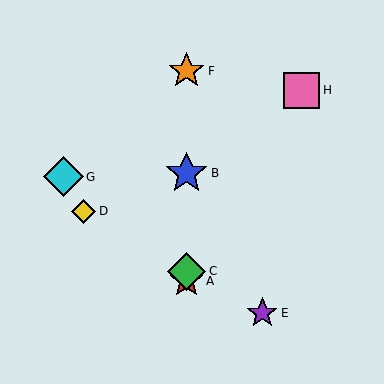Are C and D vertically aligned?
No, C is at x≈186 and D is at x≈84.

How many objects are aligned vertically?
4 objects (A, B, C, F) are aligned vertically.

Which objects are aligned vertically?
Objects A, B, C, F are aligned vertically.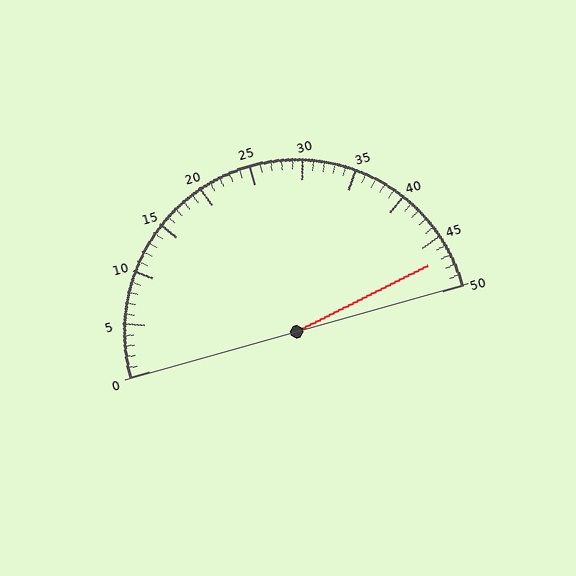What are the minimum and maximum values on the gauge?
The gauge ranges from 0 to 50.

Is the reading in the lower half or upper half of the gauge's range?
The reading is in the upper half of the range (0 to 50).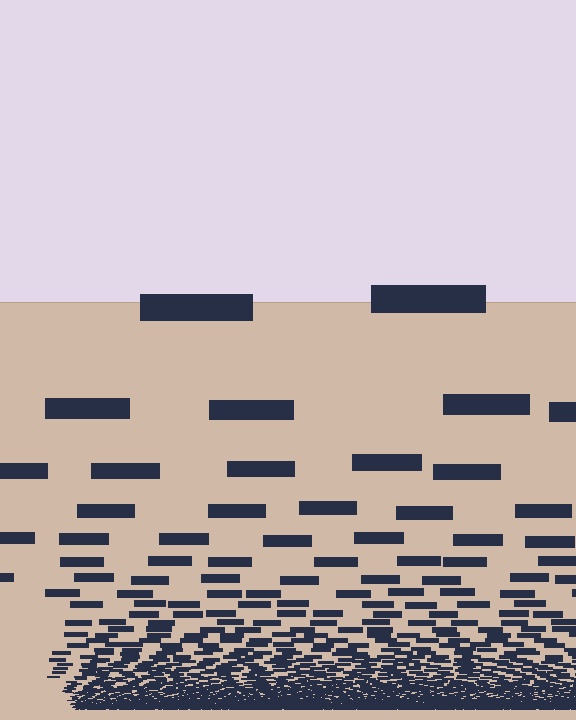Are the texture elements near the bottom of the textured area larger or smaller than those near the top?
Smaller. The gradient is inverted — elements near the bottom are smaller and denser.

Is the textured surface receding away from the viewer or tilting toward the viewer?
The surface appears to tilt toward the viewer. Texture elements get larger and sparser toward the top.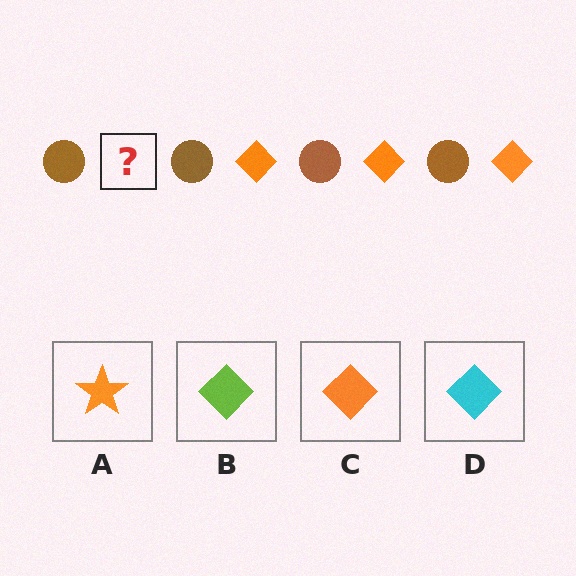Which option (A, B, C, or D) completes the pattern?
C.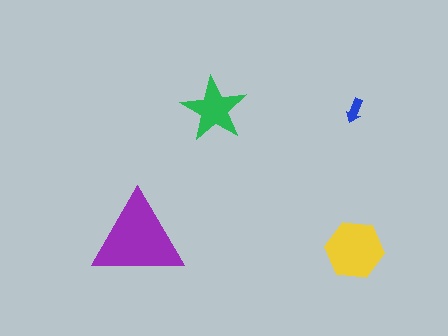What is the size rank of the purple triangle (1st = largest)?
1st.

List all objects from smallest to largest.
The blue arrow, the green star, the yellow hexagon, the purple triangle.